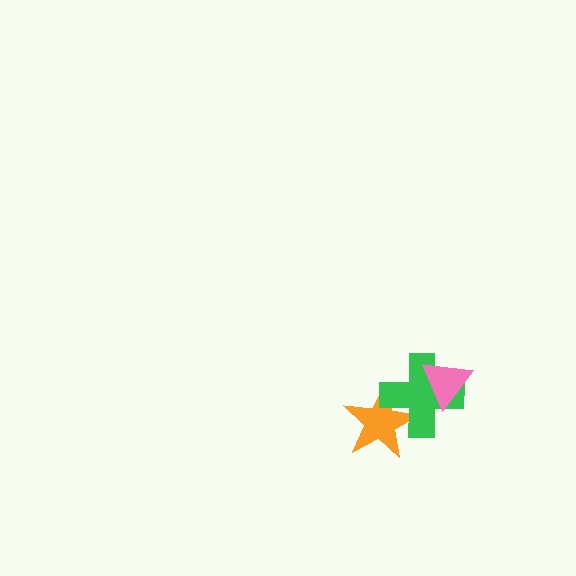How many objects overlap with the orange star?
1 object overlaps with the orange star.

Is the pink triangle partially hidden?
No, no other shape covers it.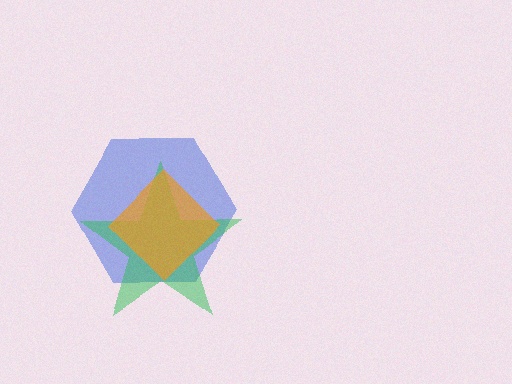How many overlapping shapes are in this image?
There are 3 overlapping shapes in the image.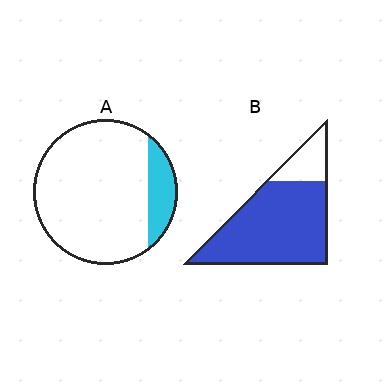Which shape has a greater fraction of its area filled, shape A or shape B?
Shape B.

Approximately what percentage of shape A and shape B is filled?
A is approximately 15% and B is approximately 80%.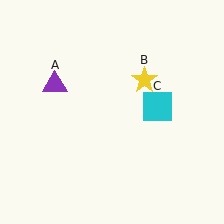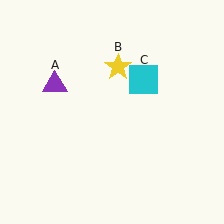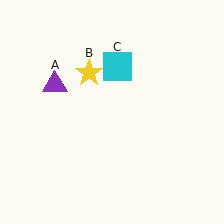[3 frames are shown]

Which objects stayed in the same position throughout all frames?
Purple triangle (object A) remained stationary.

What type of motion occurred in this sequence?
The yellow star (object B), cyan square (object C) rotated counterclockwise around the center of the scene.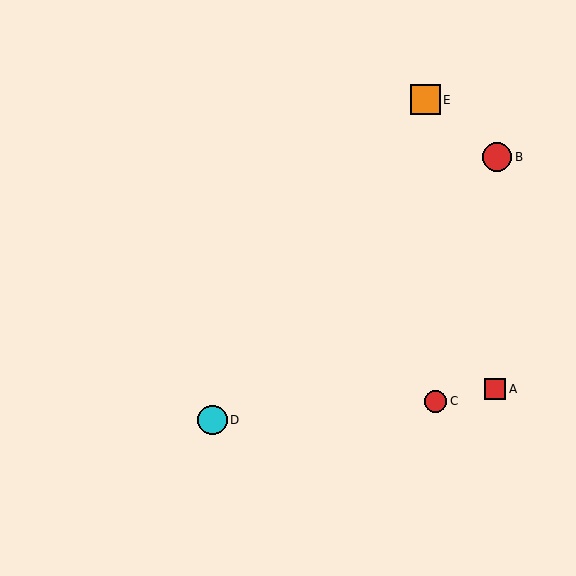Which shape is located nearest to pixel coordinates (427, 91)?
The orange square (labeled E) at (426, 100) is nearest to that location.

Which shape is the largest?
The orange square (labeled E) is the largest.